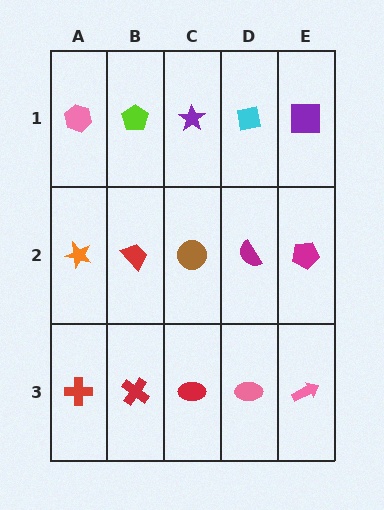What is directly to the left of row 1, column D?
A purple star.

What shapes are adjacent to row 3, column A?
An orange star (row 2, column A), a red cross (row 3, column B).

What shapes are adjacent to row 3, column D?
A magenta semicircle (row 2, column D), a red ellipse (row 3, column C), a pink arrow (row 3, column E).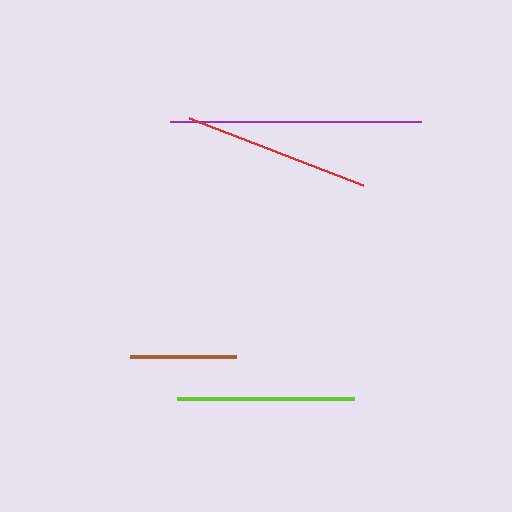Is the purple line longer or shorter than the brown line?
The purple line is longer than the brown line.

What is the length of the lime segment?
The lime segment is approximately 178 pixels long.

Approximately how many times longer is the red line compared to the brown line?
The red line is approximately 1.8 times the length of the brown line.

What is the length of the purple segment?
The purple segment is approximately 251 pixels long.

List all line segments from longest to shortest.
From longest to shortest: purple, red, lime, brown.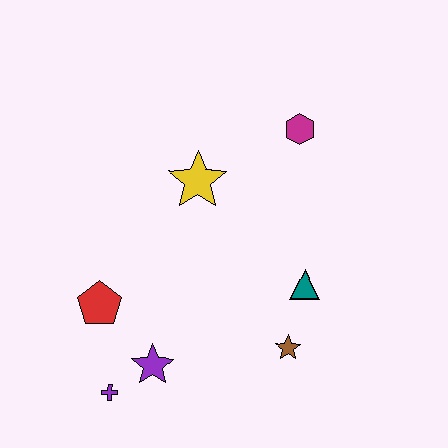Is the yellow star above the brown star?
Yes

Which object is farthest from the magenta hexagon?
The purple cross is farthest from the magenta hexagon.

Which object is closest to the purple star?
The purple cross is closest to the purple star.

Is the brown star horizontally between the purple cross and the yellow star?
No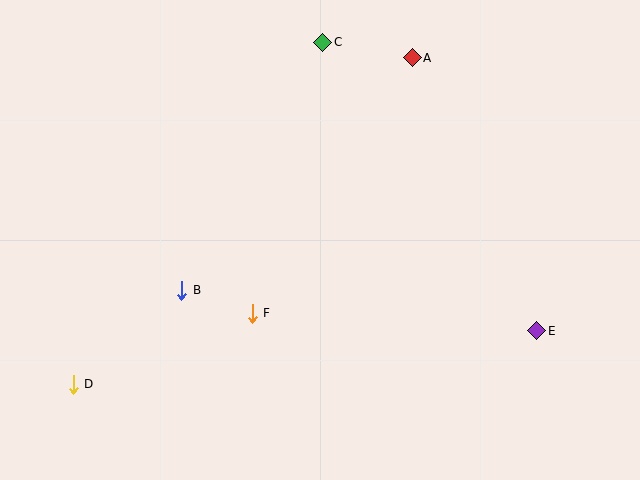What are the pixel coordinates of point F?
Point F is at (252, 313).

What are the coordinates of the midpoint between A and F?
The midpoint between A and F is at (332, 186).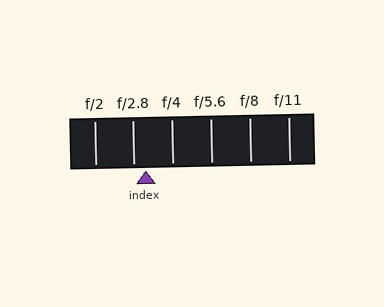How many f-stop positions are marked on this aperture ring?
There are 6 f-stop positions marked.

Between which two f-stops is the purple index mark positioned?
The index mark is between f/2.8 and f/4.